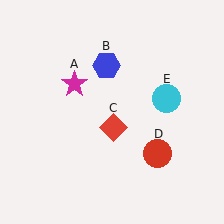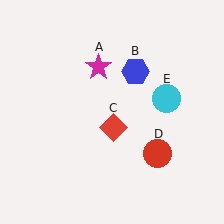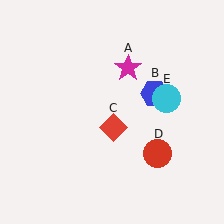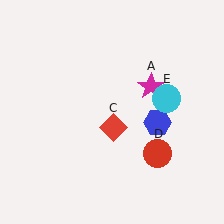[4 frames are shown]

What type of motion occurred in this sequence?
The magenta star (object A), blue hexagon (object B) rotated clockwise around the center of the scene.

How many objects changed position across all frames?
2 objects changed position: magenta star (object A), blue hexagon (object B).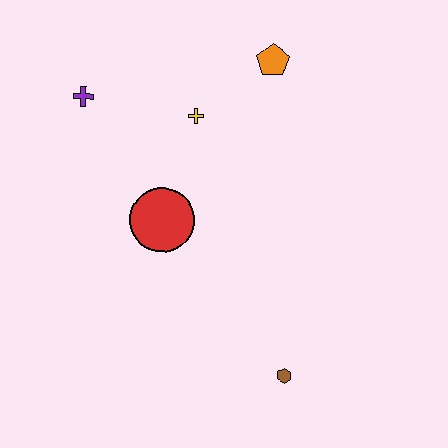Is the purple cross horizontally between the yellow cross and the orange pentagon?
No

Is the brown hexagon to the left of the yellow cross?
No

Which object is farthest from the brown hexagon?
The purple cross is farthest from the brown hexagon.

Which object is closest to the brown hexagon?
The red circle is closest to the brown hexagon.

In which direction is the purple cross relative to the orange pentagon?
The purple cross is to the left of the orange pentagon.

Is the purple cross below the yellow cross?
No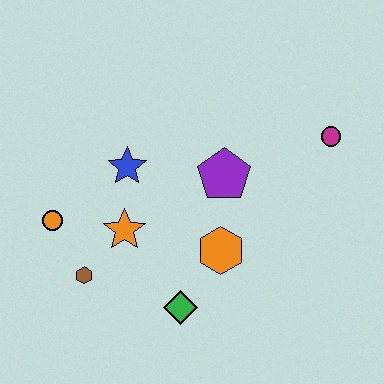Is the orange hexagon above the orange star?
No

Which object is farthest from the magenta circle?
The orange circle is farthest from the magenta circle.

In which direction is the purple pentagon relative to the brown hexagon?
The purple pentagon is to the right of the brown hexagon.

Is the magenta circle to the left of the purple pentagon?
No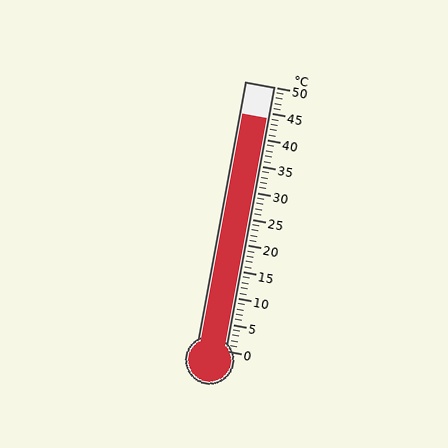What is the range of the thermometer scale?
The thermometer scale ranges from 0°C to 50°C.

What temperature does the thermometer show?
The thermometer shows approximately 44°C.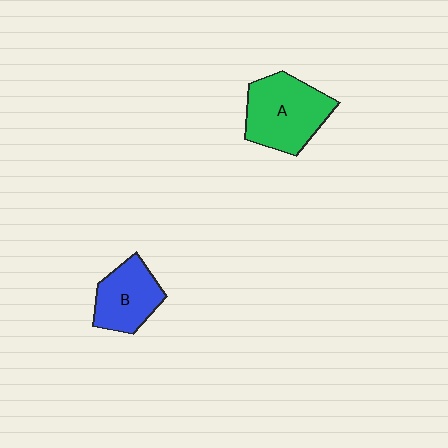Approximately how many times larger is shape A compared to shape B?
Approximately 1.4 times.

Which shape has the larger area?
Shape A (green).